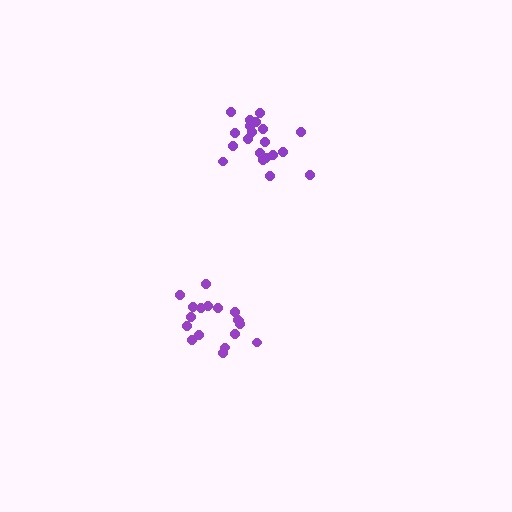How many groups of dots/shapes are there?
There are 2 groups.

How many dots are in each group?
Group 1: 20 dots, Group 2: 18 dots (38 total).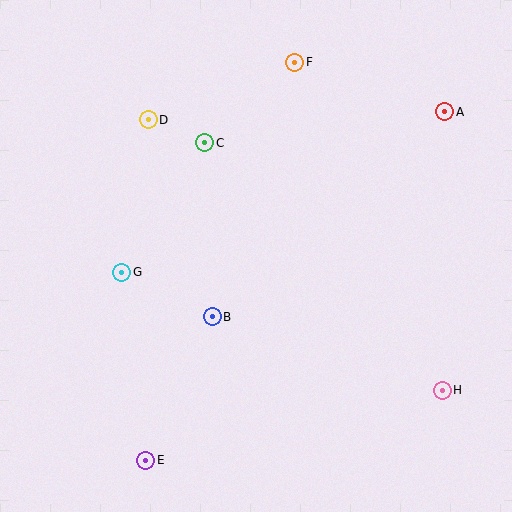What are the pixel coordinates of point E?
Point E is at (146, 461).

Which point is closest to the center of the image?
Point B at (212, 317) is closest to the center.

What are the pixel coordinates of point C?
Point C is at (205, 143).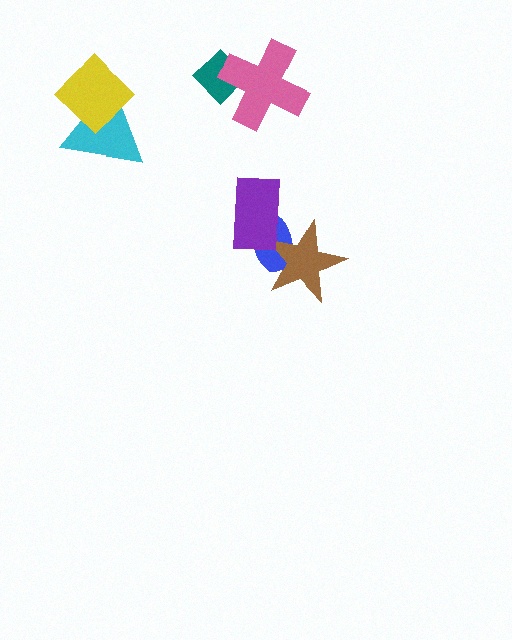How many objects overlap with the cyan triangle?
1 object overlaps with the cyan triangle.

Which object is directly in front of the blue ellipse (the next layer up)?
The brown star is directly in front of the blue ellipse.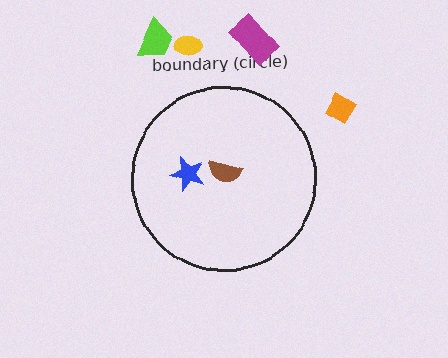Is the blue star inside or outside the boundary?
Inside.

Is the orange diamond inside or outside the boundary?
Outside.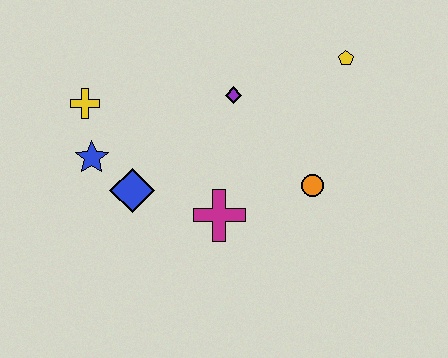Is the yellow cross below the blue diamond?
No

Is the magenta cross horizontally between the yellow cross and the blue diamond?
No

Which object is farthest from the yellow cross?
The yellow pentagon is farthest from the yellow cross.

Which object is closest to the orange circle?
The magenta cross is closest to the orange circle.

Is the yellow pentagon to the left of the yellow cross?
No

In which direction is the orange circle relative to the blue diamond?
The orange circle is to the right of the blue diamond.